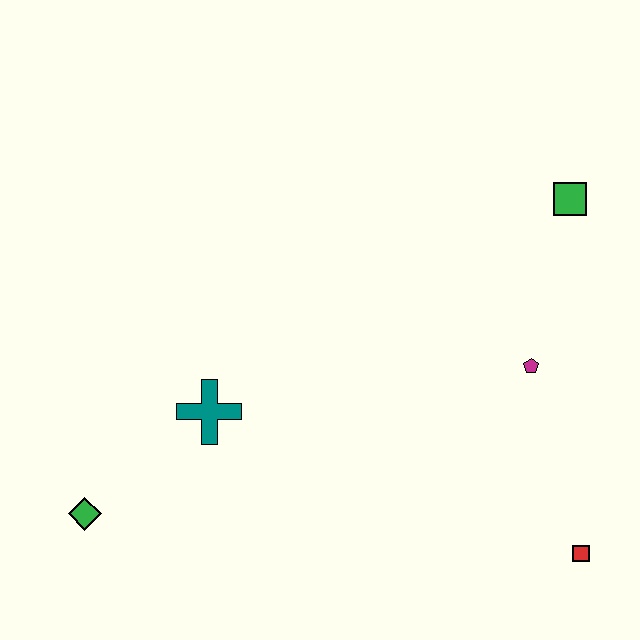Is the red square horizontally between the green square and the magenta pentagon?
No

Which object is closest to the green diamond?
The teal cross is closest to the green diamond.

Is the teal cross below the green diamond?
No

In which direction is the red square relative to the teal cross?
The red square is to the right of the teal cross.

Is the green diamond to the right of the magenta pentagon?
No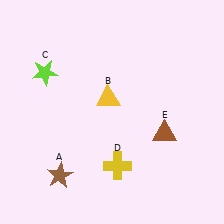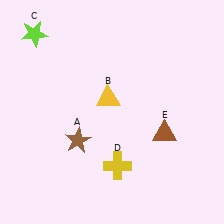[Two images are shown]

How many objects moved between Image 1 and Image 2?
2 objects moved between the two images.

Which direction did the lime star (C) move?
The lime star (C) moved up.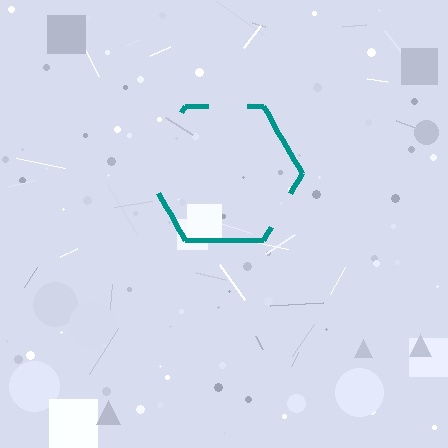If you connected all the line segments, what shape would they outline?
They would outline a hexagon.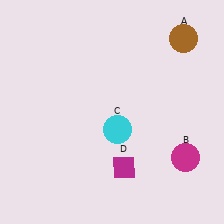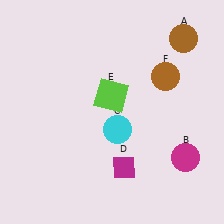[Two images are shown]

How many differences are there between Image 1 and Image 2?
There are 2 differences between the two images.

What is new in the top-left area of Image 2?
A lime square (E) was added in the top-left area of Image 2.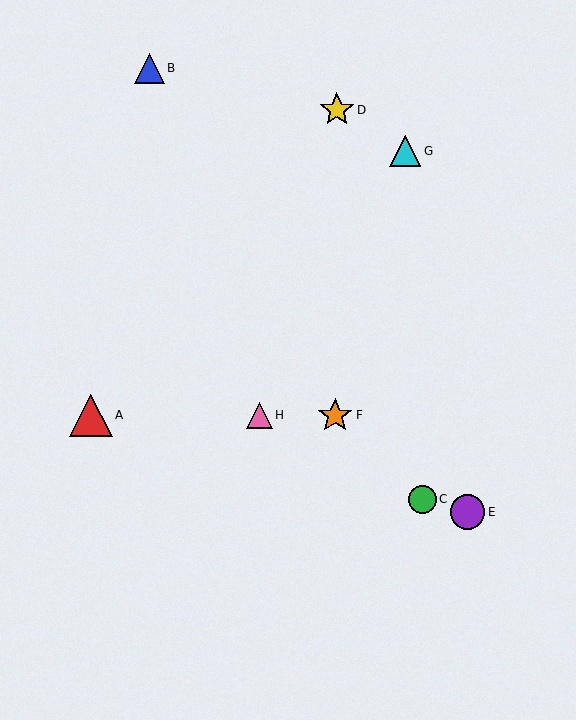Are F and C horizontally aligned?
No, F is at y≈415 and C is at y≈499.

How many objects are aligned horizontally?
3 objects (A, F, H) are aligned horizontally.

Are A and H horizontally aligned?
Yes, both are at y≈415.